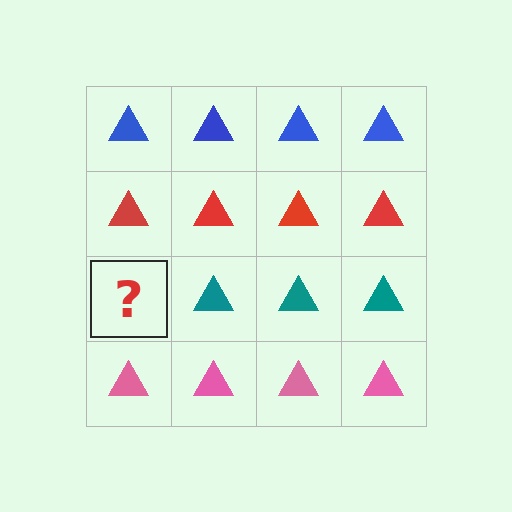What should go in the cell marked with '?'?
The missing cell should contain a teal triangle.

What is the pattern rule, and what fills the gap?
The rule is that each row has a consistent color. The gap should be filled with a teal triangle.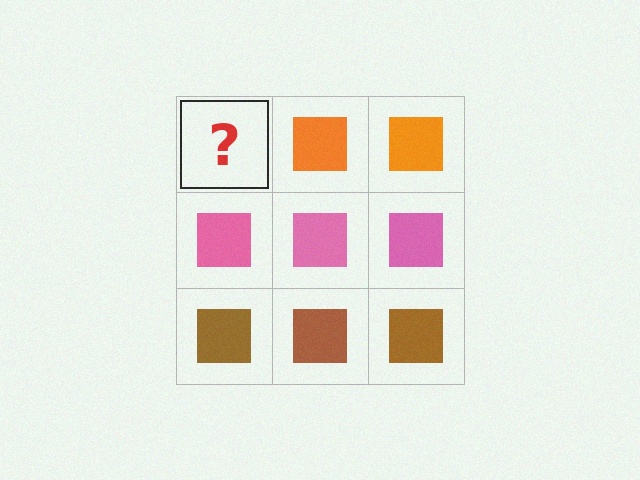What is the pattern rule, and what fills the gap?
The rule is that each row has a consistent color. The gap should be filled with an orange square.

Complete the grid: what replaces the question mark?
The question mark should be replaced with an orange square.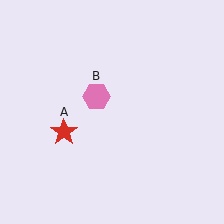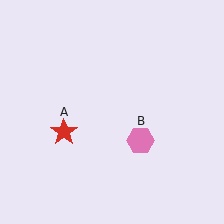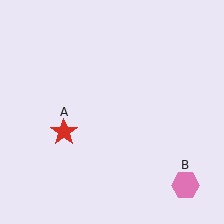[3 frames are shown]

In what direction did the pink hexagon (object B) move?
The pink hexagon (object B) moved down and to the right.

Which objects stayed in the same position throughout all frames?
Red star (object A) remained stationary.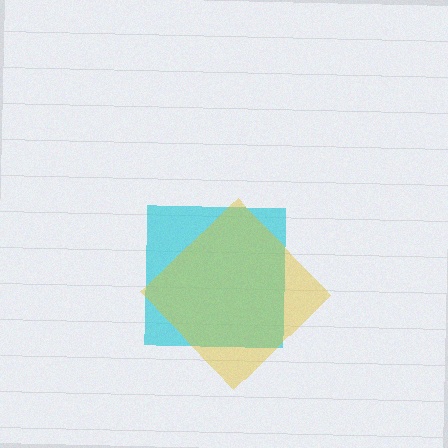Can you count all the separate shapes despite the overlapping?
Yes, there are 2 separate shapes.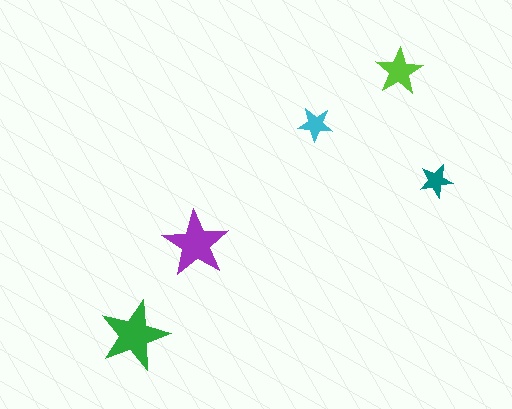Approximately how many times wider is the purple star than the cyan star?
About 2 times wider.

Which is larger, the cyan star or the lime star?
The lime one.